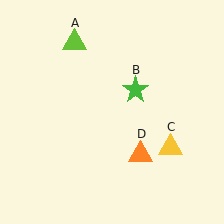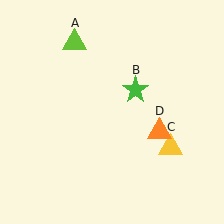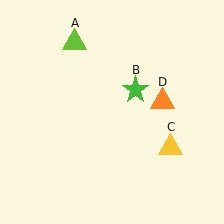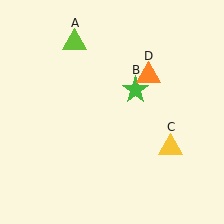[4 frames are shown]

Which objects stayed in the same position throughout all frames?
Lime triangle (object A) and green star (object B) and yellow triangle (object C) remained stationary.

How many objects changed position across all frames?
1 object changed position: orange triangle (object D).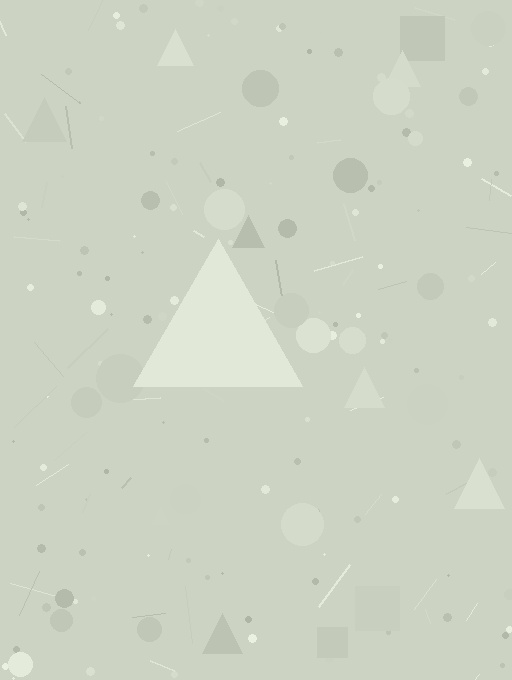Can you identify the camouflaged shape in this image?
The camouflaged shape is a triangle.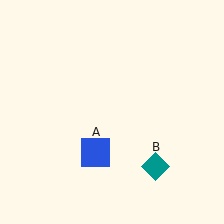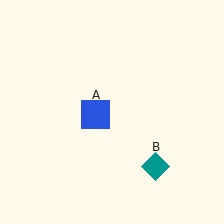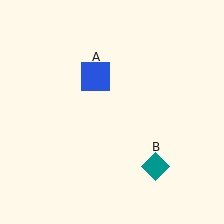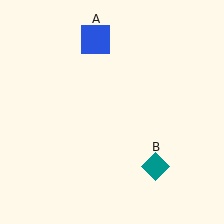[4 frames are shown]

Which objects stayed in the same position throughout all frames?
Teal diamond (object B) remained stationary.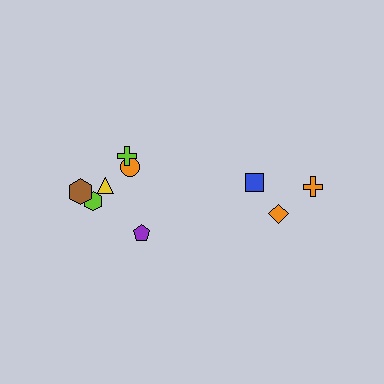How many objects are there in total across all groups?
There are 9 objects.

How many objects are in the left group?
There are 6 objects.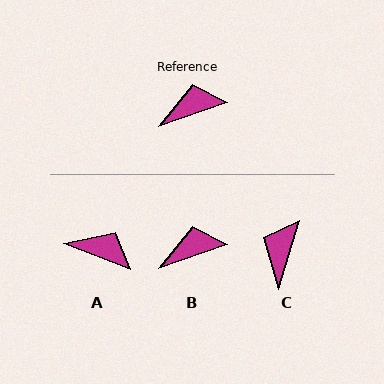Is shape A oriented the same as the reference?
No, it is off by about 40 degrees.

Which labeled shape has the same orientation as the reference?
B.